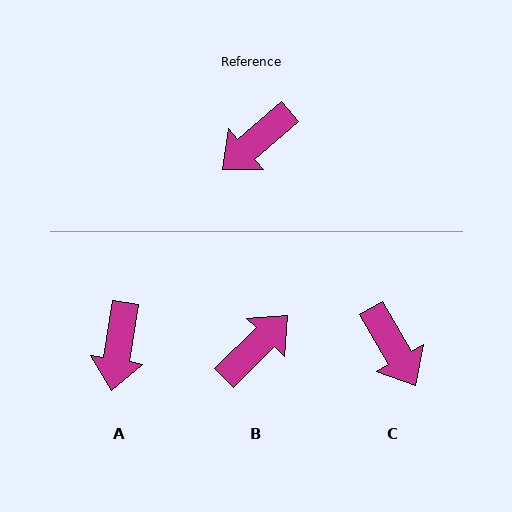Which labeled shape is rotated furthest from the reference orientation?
B, about 176 degrees away.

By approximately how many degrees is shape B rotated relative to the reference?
Approximately 176 degrees clockwise.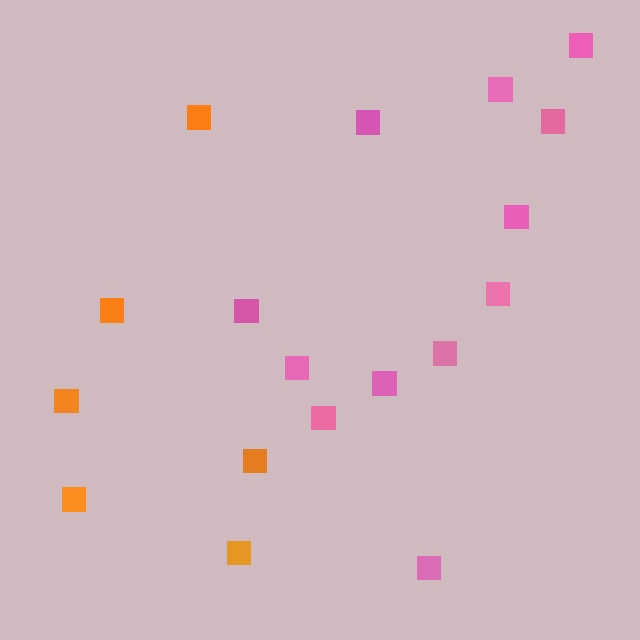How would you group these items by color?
There are 2 groups: one group of pink squares (12) and one group of orange squares (6).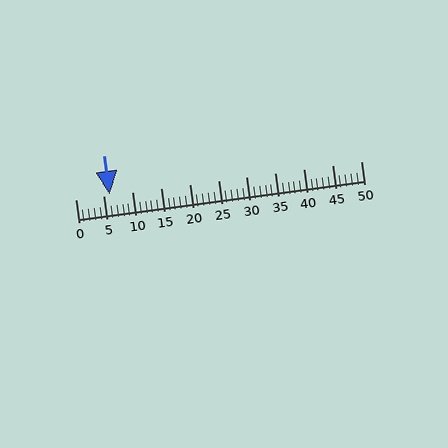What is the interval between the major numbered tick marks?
The major tick marks are spaced 5 units apart.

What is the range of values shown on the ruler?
The ruler shows values from 0 to 50.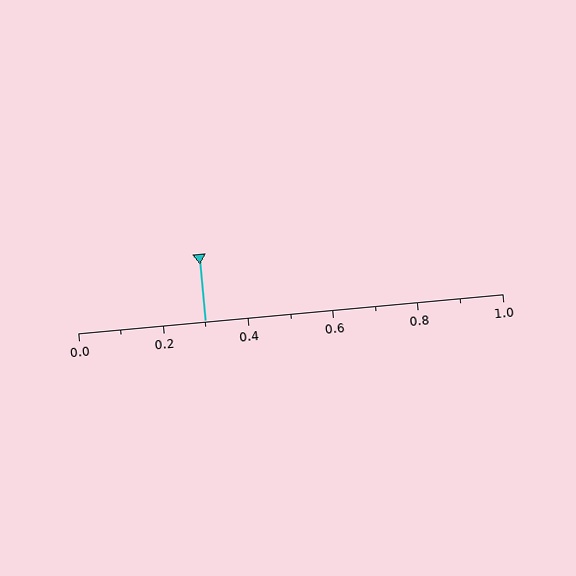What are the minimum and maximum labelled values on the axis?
The axis runs from 0.0 to 1.0.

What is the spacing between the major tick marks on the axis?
The major ticks are spaced 0.2 apart.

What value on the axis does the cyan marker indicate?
The marker indicates approximately 0.3.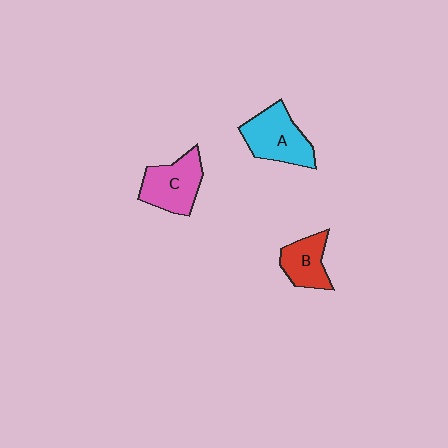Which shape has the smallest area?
Shape B (red).